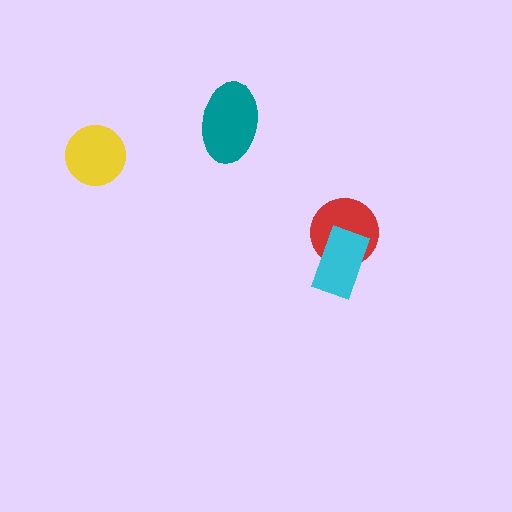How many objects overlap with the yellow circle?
0 objects overlap with the yellow circle.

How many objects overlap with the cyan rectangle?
1 object overlaps with the cyan rectangle.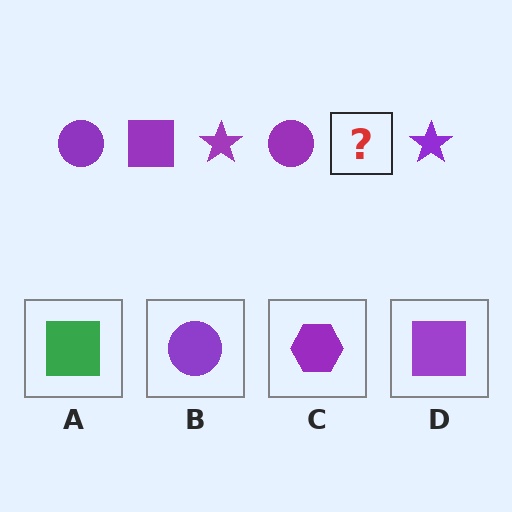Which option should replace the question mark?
Option D.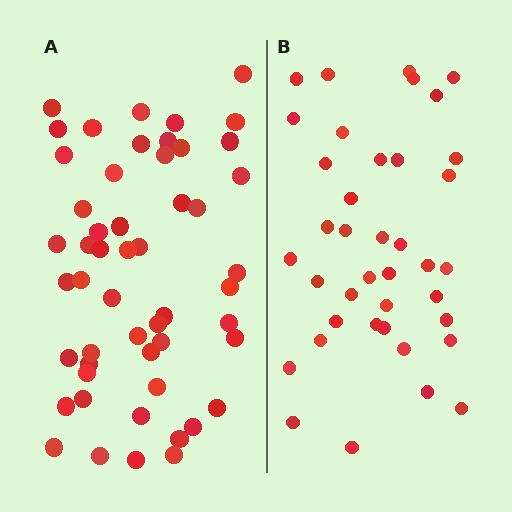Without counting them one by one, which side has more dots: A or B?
Region A (the left region) has more dots.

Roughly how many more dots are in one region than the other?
Region A has approximately 15 more dots than region B.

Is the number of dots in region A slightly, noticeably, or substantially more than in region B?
Region A has noticeably more, but not dramatically so. The ratio is roughly 1.3 to 1.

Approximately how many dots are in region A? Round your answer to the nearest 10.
About 50 dots. (The exact count is 52, which rounds to 50.)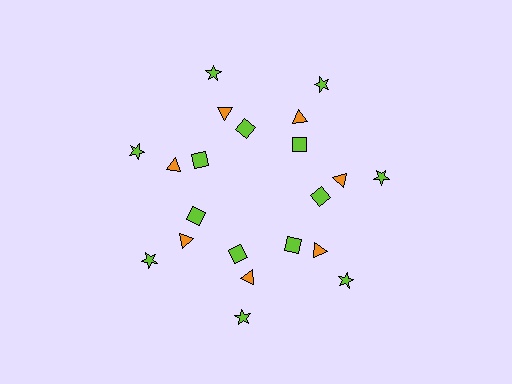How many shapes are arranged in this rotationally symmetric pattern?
There are 21 shapes, arranged in 7 groups of 3.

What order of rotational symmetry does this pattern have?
This pattern has 7-fold rotational symmetry.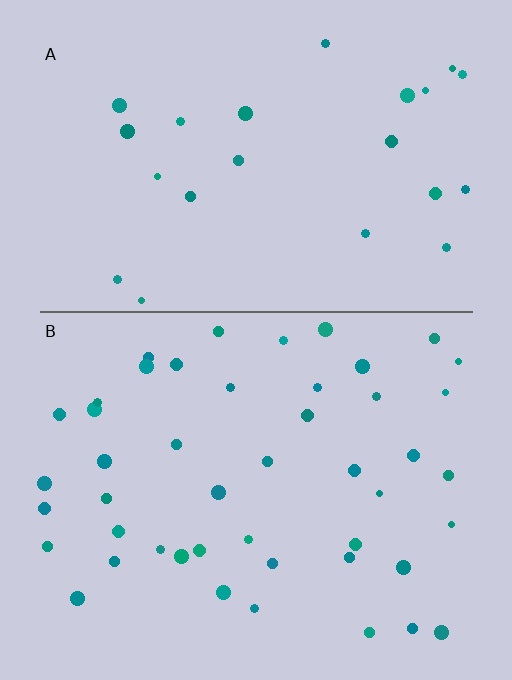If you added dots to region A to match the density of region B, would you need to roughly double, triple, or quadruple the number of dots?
Approximately double.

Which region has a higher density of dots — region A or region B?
B (the bottom).